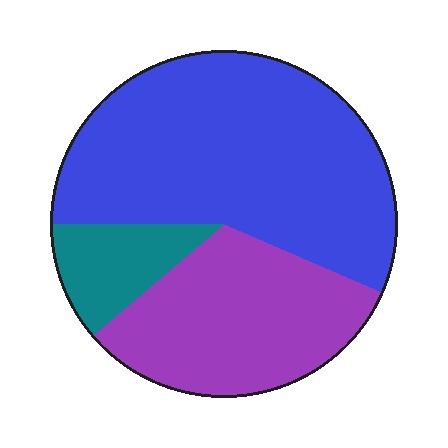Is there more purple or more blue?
Blue.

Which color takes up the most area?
Blue, at roughly 55%.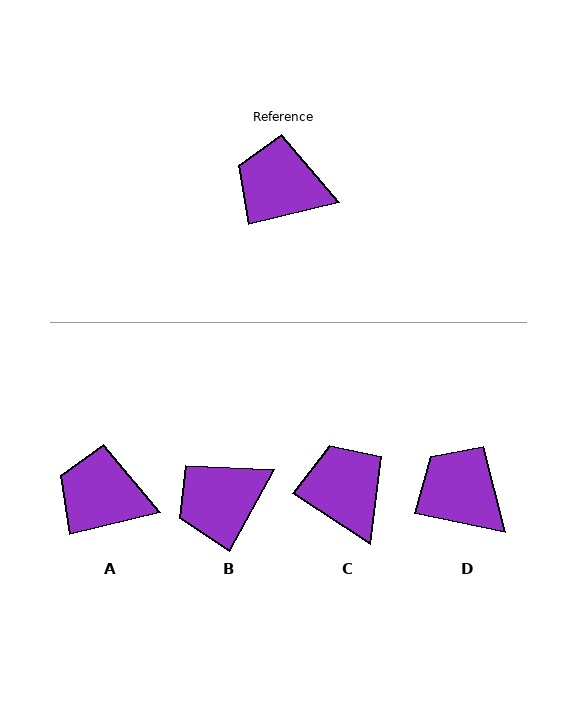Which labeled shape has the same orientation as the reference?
A.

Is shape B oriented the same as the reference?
No, it is off by about 48 degrees.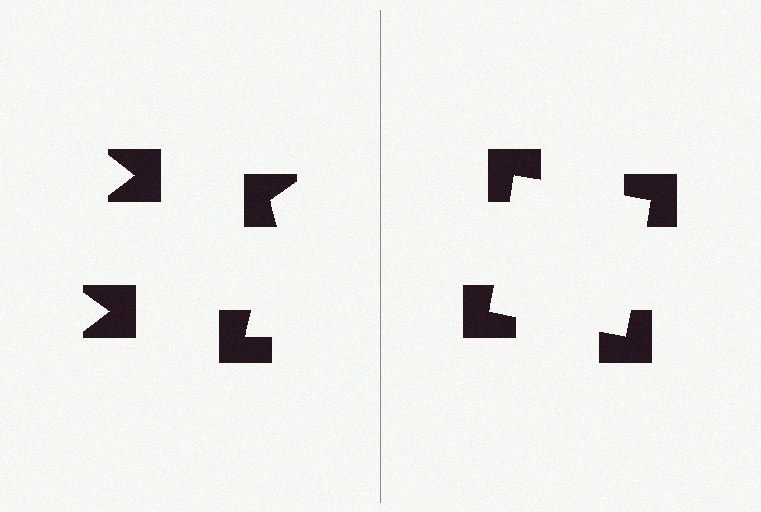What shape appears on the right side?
An illusory square.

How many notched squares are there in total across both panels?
8 — 4 on each side.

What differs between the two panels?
The notched squares are positioned identically on both sides; only the wedge orientations differ. On the right they align to a square; on the left they are misaligned.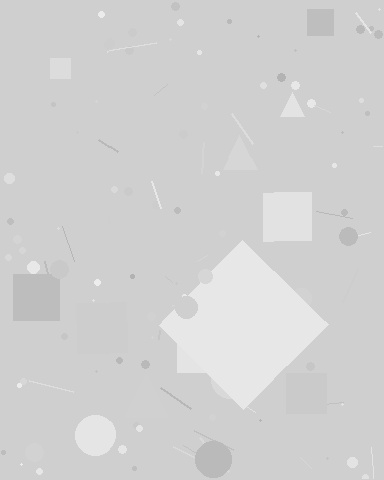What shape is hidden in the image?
A diamond is hidden in the image.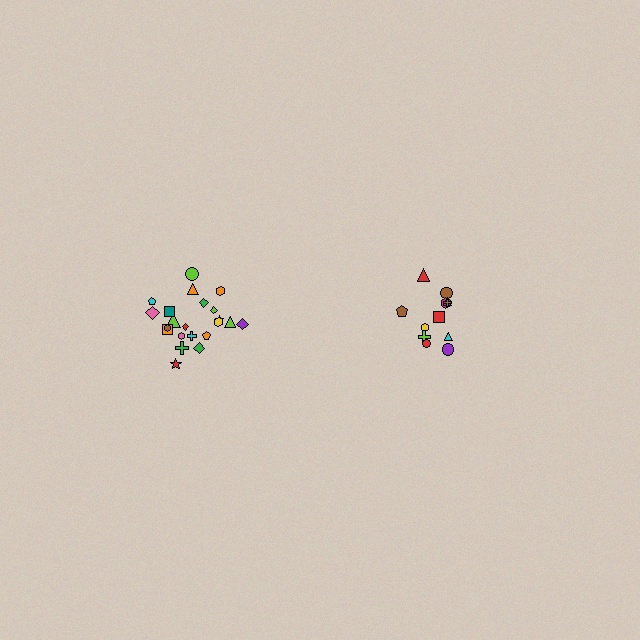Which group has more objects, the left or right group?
The left group.